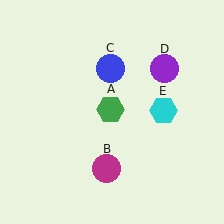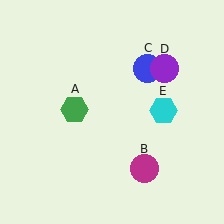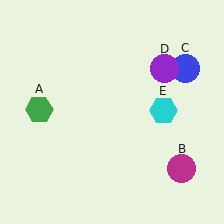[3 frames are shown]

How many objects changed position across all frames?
3 objects changed position: green hexagon (object A), magenta circle (object B), blue circle (object C).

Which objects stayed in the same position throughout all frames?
Purple circle (object D) and cyan hexagon (object E) remained stationary.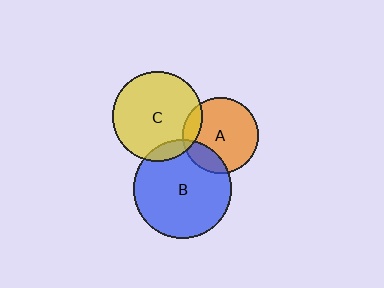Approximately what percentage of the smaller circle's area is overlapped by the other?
Approximately 15%.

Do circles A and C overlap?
Yes.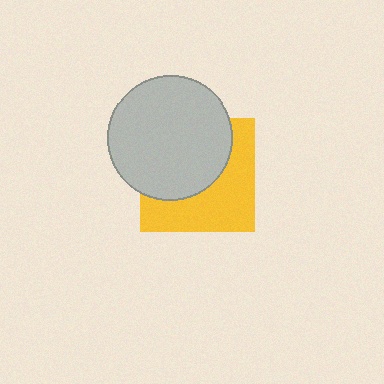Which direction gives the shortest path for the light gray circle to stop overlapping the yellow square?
Moving toward the upper-left gives the shortest separation.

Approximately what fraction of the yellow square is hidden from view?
Roughly 52% of the yellow square is hidden behind the light gray circle.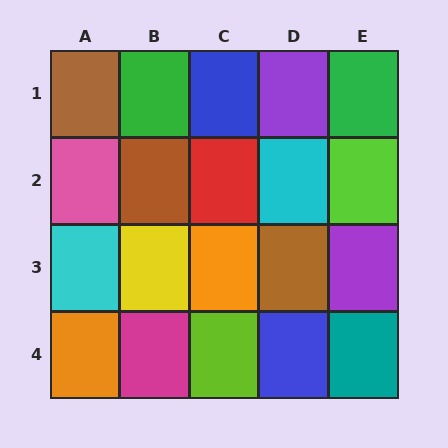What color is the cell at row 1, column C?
Blue.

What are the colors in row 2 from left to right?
Pink, brown, red, cyan, lime.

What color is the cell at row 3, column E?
Purple.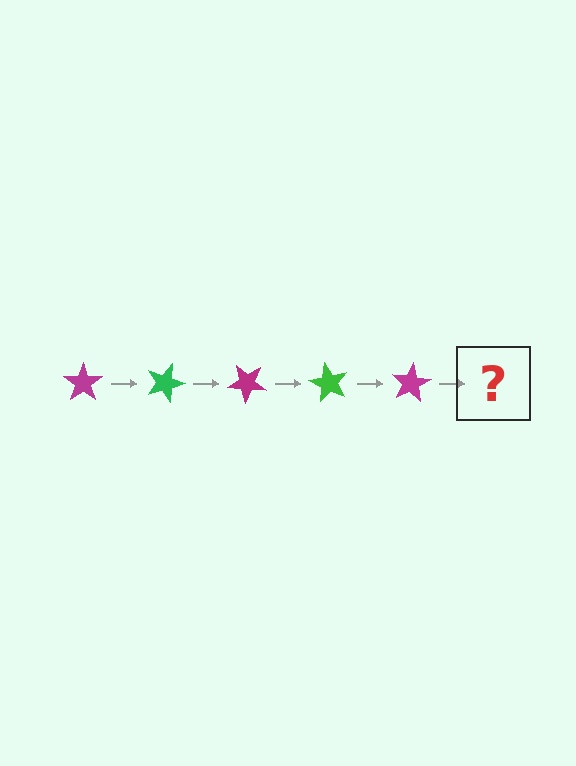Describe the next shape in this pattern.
It should be a green star, rotated 100 degrees from the start.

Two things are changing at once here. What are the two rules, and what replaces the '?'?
The two rules are that it rotates 20 degrees each step and the color cycles through magenta and green. The '?' should be a green star, rotated 100 degrees from the start.